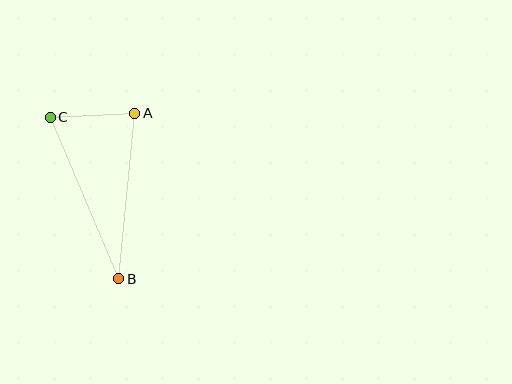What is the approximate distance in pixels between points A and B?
The distance between A and B is approximately 167 pixels.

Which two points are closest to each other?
Points A and C are closest to each other.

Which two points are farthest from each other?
Points B and C are farthest from each other.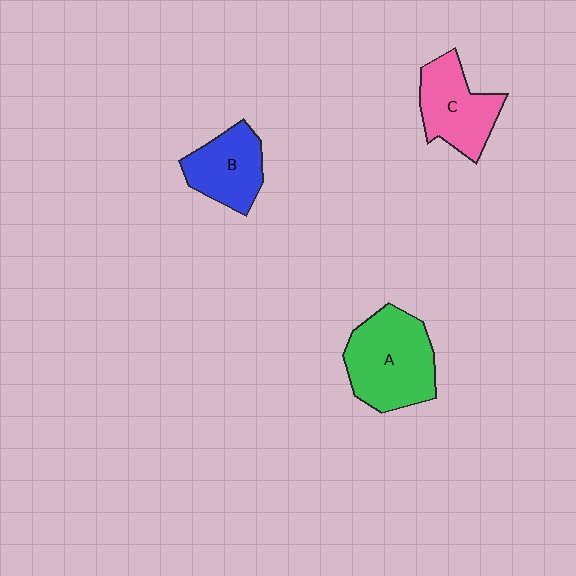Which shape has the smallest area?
Shape B (blue).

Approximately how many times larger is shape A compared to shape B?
Approximately 1.5 times.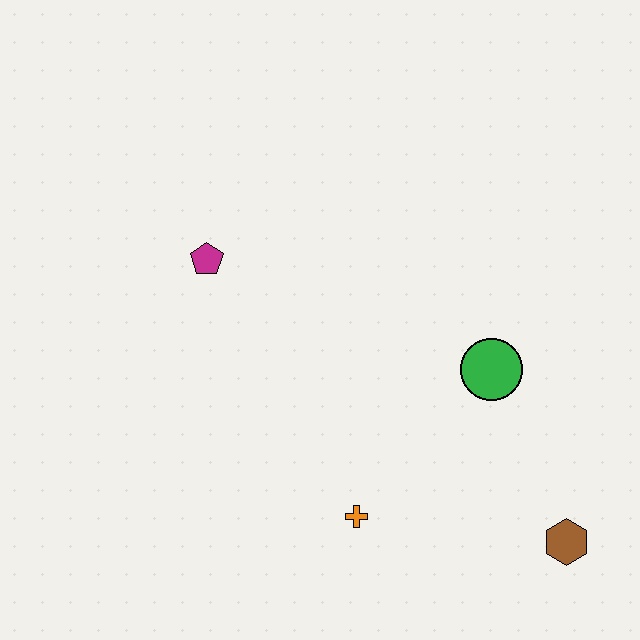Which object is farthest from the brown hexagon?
The magenta pentagon is farthest from the brown hexagon.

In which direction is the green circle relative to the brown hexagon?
The green circle is above the brown hexagon.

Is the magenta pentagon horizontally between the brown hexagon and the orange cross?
No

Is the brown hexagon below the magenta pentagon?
Yes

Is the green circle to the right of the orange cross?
Yes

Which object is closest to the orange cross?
The green circle is closest to the orange cross.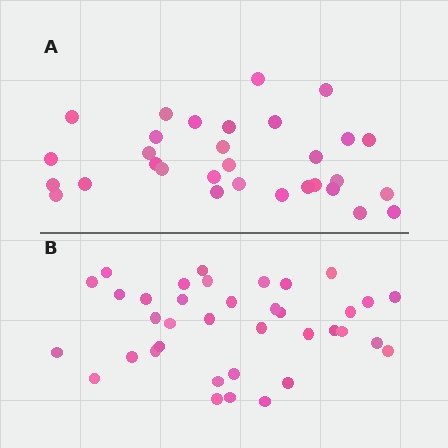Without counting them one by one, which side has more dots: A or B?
Region B (the bottom region) has more dots.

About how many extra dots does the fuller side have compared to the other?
Region B has about 6 more dots than region A.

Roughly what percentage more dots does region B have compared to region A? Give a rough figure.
About 20% more.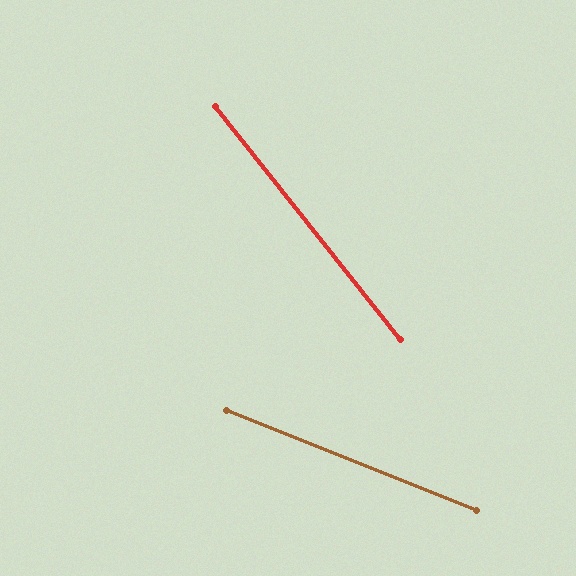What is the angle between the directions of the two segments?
Approximately 30 degrees.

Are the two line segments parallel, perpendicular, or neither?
Neither parallel nor perpendicular — they differ by about 30°.